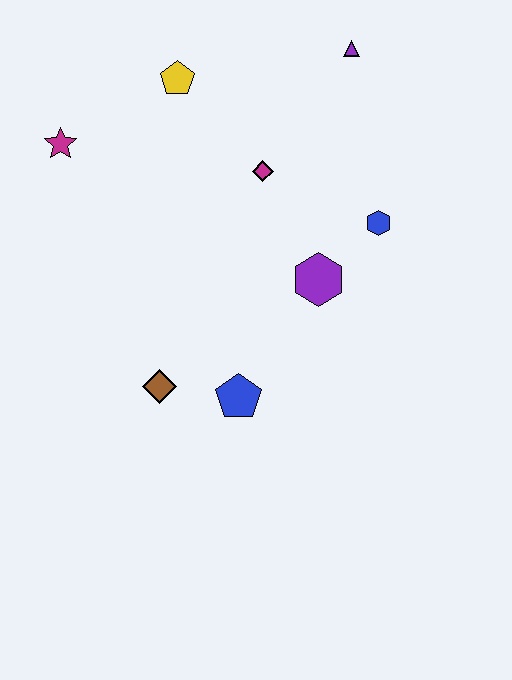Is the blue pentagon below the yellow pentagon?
Yes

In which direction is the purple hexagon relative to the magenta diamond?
The purple hexagon is below the magenta diamond.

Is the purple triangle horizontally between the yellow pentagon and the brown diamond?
No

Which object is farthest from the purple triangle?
The brown diamond is farthest from the purple triangle.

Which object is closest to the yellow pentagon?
The magenta diamond is closest to the yellow pentagon.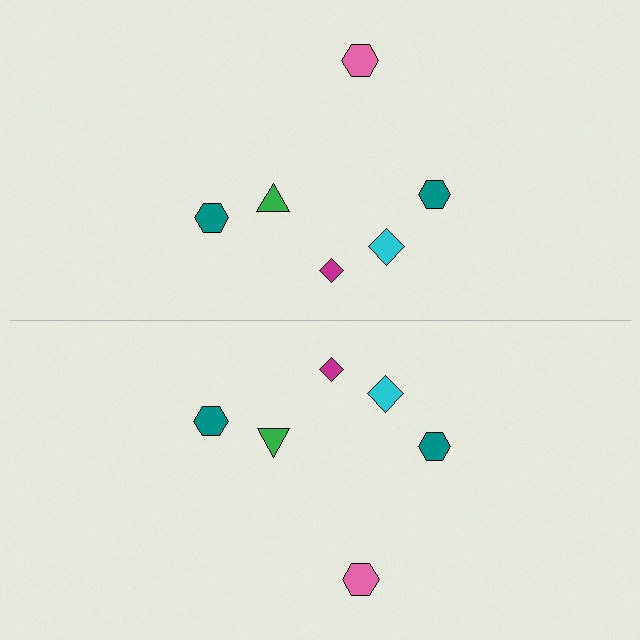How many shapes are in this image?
There are 12 shapes in this image.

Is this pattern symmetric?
Yes, this pattern has bilateral (reflection) symmetry.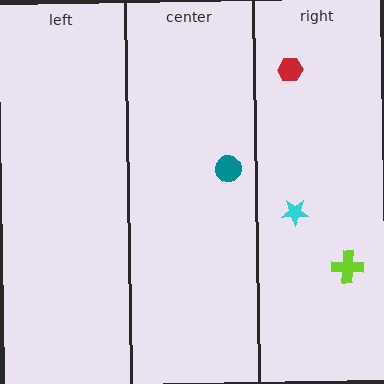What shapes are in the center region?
The teal circle.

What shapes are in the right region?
The red hexagon, the cyan star, the lime cross.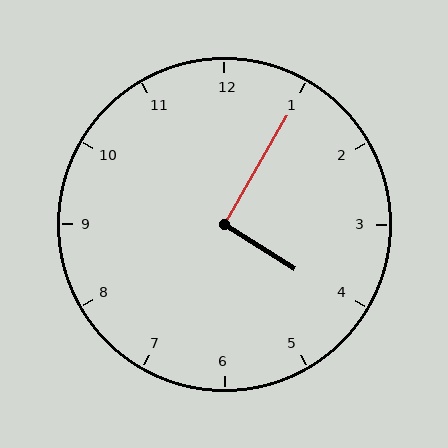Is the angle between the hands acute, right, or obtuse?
It is right.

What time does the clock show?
4:05.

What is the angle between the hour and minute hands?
Approximately 92 degrees.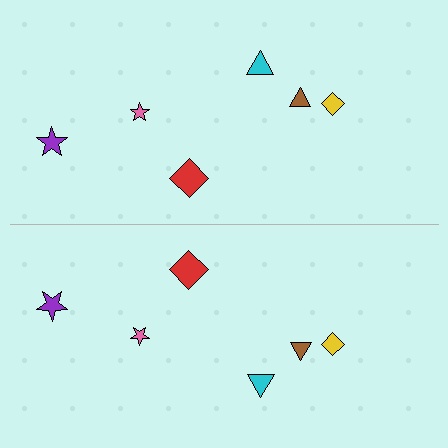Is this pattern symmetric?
Yes, this pattern has bilateral (reflection) symmetry.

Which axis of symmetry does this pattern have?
The pattern has a horizontal axis of symmetry running through the center of the image.